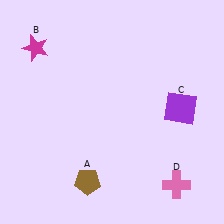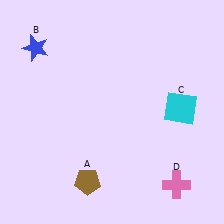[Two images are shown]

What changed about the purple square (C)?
In Image 1, C is purple. In Image 2, it changed to cyan.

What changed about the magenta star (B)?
In Image 1, B is magenta. In Image 2, it changed to blue.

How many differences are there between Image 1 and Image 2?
There are 2 differences between the two images.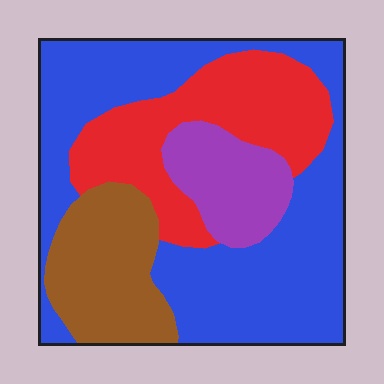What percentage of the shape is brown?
Brown takes up between a sixth and a third of the shape.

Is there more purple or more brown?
Brown.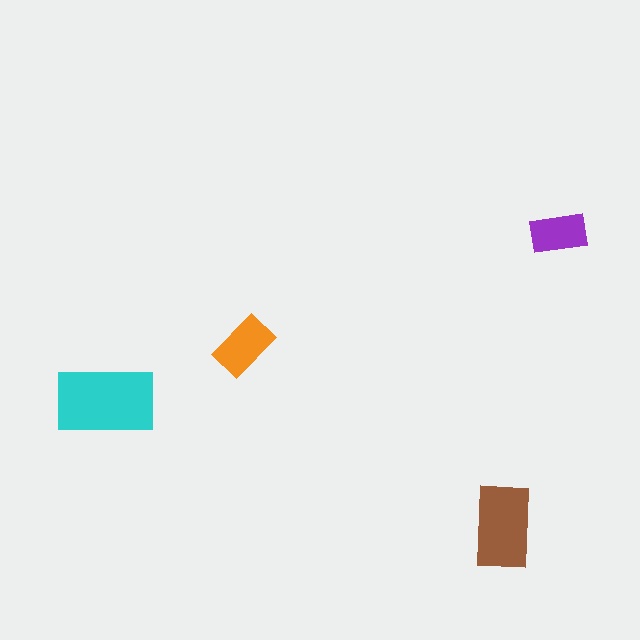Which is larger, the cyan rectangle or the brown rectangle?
The cyan one.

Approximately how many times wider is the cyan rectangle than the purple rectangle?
About 2 times wider.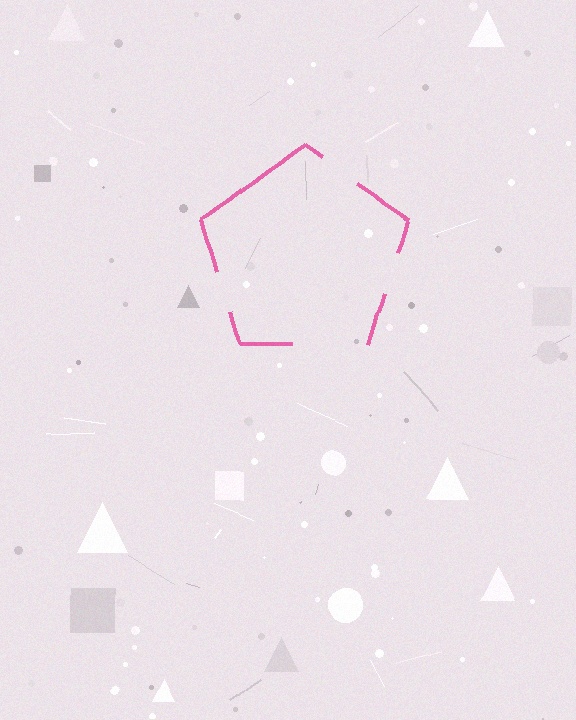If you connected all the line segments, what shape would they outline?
They would outline a pentagon.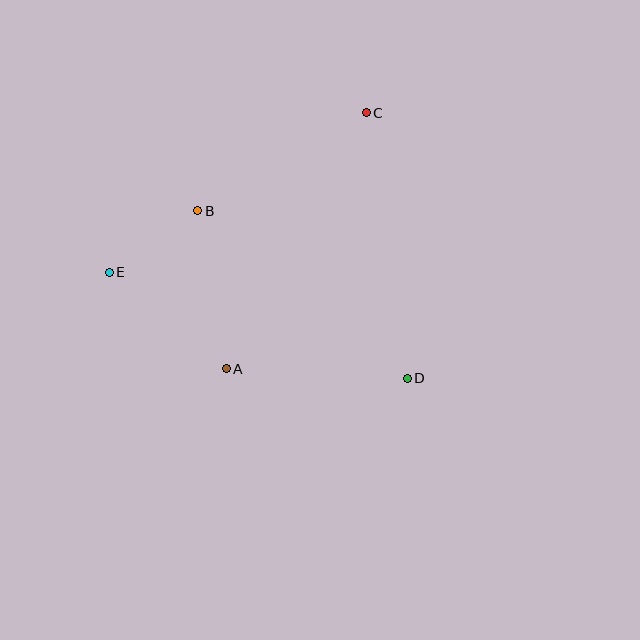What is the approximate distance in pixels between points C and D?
The distance between C and D is approximately 269 pixels.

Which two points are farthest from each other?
Points D and E are farthest from each other.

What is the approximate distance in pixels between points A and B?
The distance between A and B is approximately 160 pixels.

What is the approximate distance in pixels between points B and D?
The distance between B and D is approximately 268 pixels.